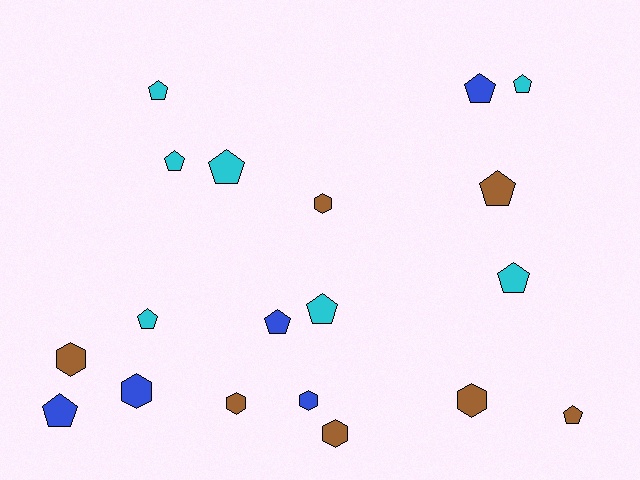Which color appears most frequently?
Cyan, with 7 objects.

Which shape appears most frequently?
Pentagon, with 12 objects.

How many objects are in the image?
There are 19 objects.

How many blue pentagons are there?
There are 3 blue pentagons.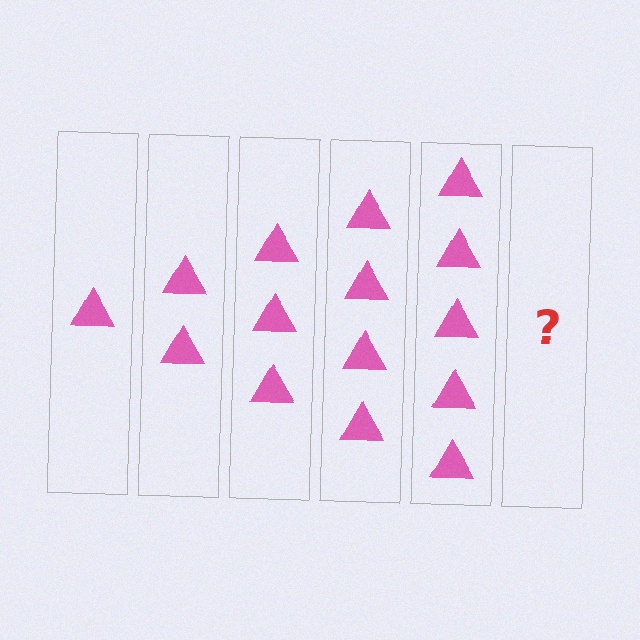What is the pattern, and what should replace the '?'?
The pattern is that each step adds one more triangle. The '?' should be 6 triangles.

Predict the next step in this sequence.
The next step is 6 triangles.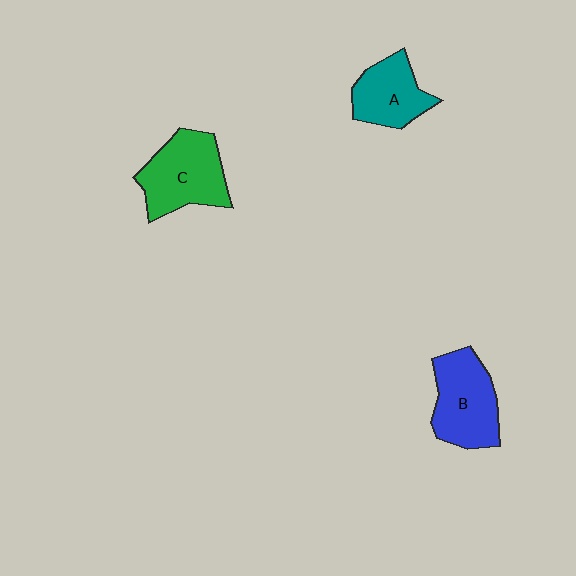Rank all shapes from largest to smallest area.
From largest to smallest: C (green), B (blue), A (teal).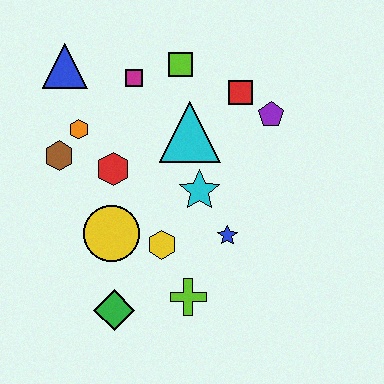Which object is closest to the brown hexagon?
The orange hexagon is closest to the brown hexagon.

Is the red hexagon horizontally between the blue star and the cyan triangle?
No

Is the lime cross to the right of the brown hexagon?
Yes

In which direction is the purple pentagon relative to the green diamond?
The purple pentagon is above the green diamond.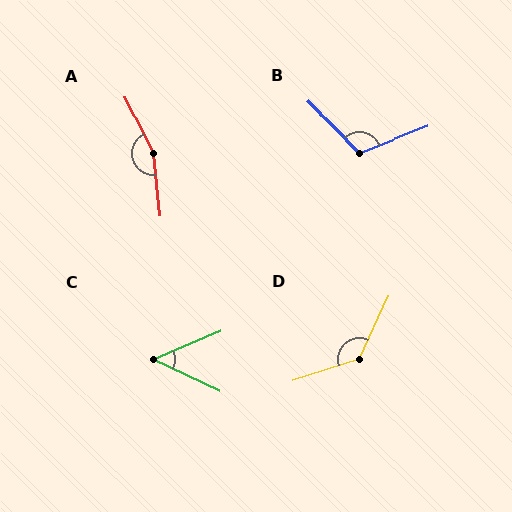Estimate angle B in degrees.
Approximately 113 degrees.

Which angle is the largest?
A, at approximately 160 degrees.